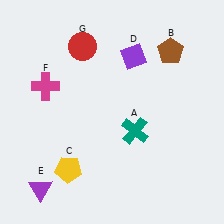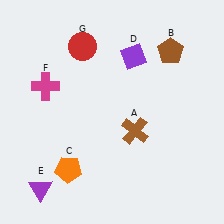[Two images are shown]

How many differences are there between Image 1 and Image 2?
There are 2 differences between the two images.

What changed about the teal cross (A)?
In Image 1, A is teal. In Image 2, it changed to brown.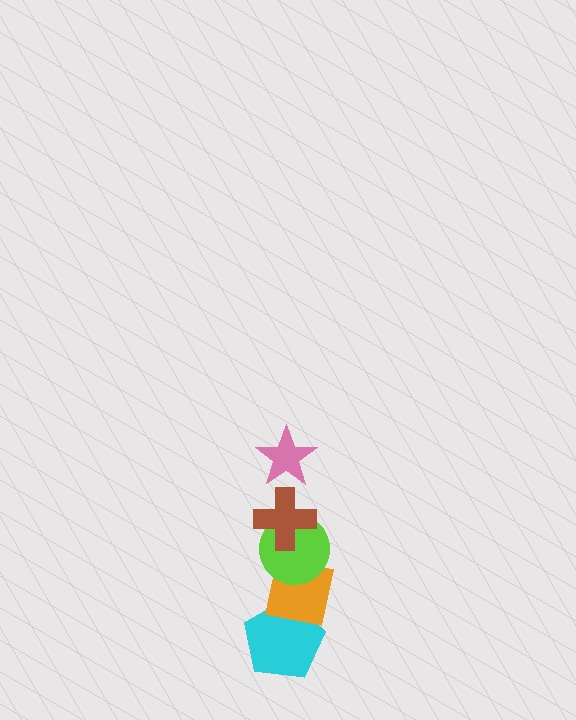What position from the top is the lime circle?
The lime circle is 3rd from the top.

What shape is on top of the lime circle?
The brown cross is on top of the lime circle.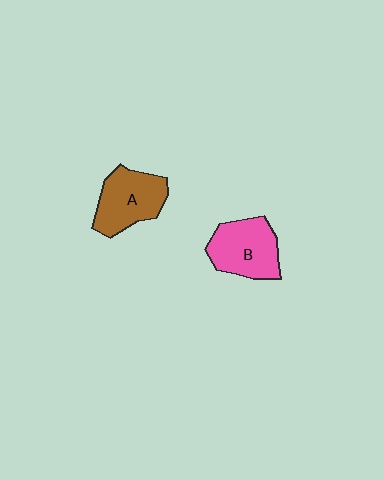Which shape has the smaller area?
Shape A (brown).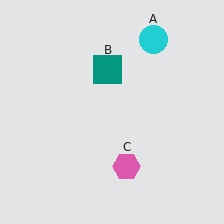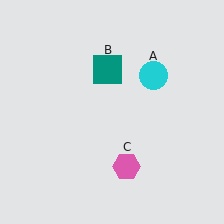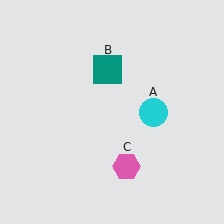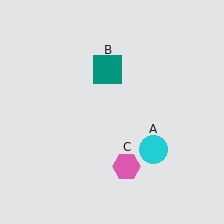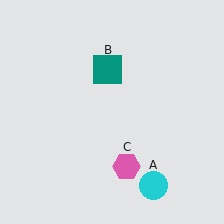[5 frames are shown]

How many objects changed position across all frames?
1 object changed position: cyan circle (object A).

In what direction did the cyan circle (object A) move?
The cyan circle (object A) moved down.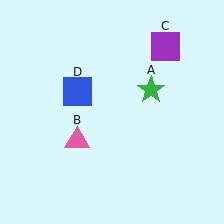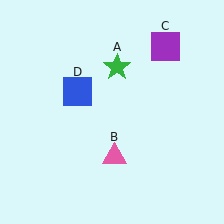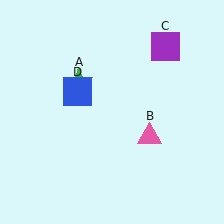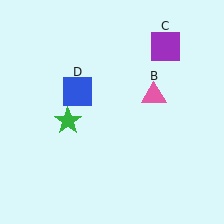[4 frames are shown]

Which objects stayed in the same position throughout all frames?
Purple square (object C) and blue square (object D) remained stationary.